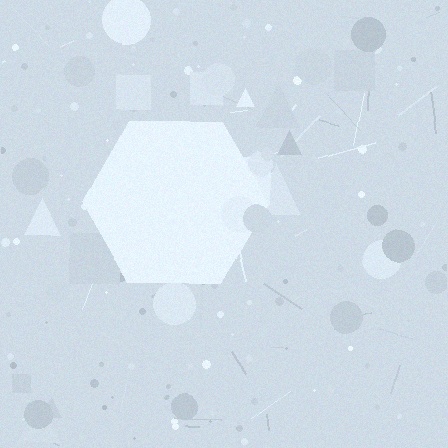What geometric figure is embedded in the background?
A hexagon is embedded in the background.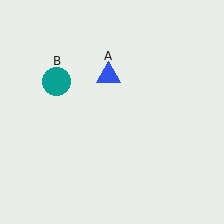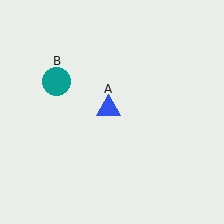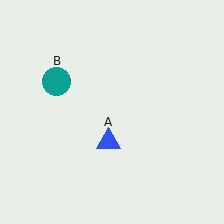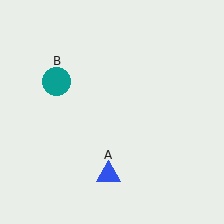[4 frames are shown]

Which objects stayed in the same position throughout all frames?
Teal circle (object B) remained stationary.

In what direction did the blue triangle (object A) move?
The blue triangle (object A) moved down.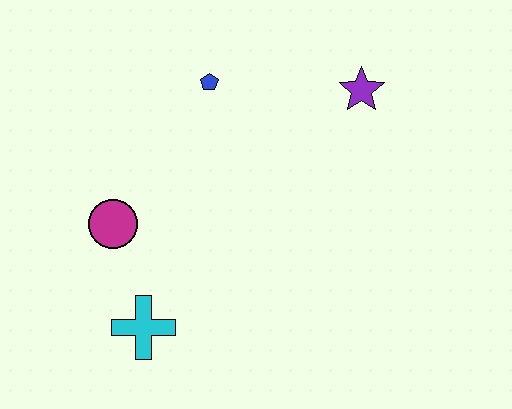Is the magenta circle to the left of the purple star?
Yes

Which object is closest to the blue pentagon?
The purple star is closest to the blue pentagon.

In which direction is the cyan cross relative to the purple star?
The cyan cross is below the purple star.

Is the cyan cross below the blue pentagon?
Yes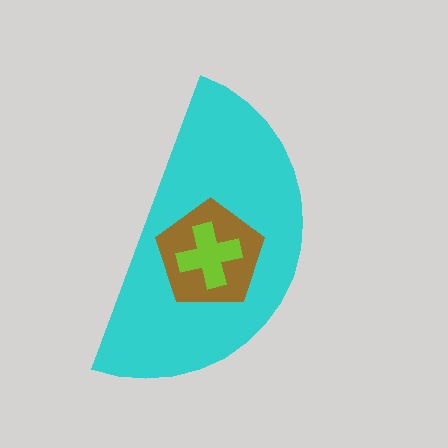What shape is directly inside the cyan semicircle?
The brown pentagon.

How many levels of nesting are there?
3.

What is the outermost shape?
The cyan semicircle.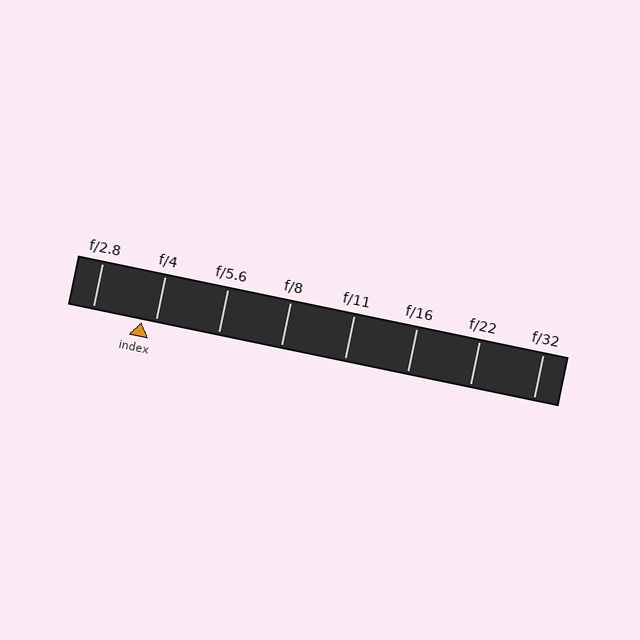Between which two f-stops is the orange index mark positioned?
The index mark is between f/2.8 and f/4.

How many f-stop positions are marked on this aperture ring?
There are 8 f-stop positions marked.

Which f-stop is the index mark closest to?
The index mark is closest to f/4.